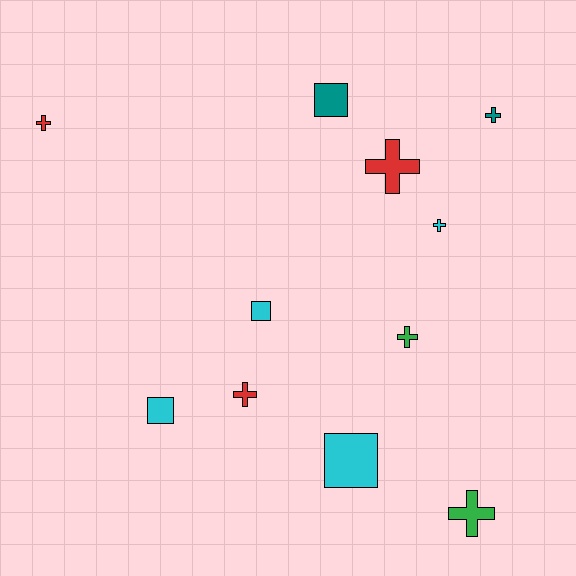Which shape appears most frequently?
Cross, with 7 objects.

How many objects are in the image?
There are 11 objects.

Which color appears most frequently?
Cyan, with 4 objects.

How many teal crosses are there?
There is 1 teal cross.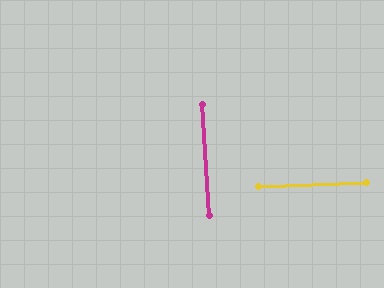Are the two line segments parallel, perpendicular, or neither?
Perpendicular — they meet at approximately 88°.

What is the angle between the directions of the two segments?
Approximately 88 degrees.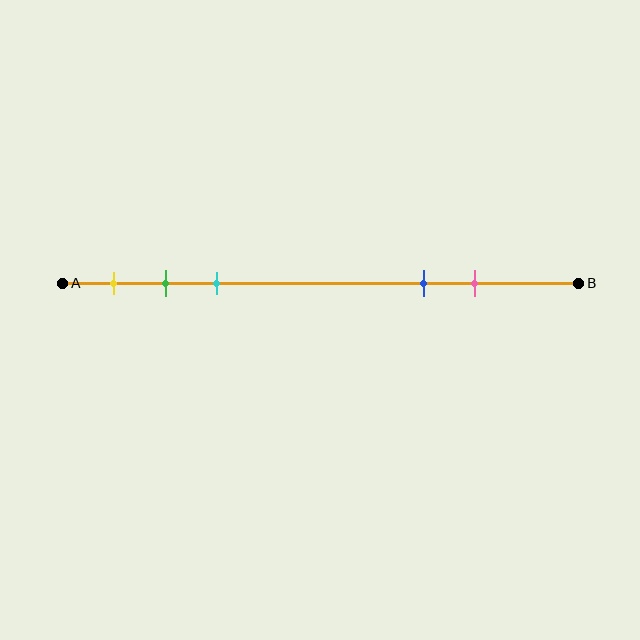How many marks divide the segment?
There are 5 marks dividing the segment.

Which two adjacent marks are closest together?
The green and cyan marks are the closest adjacent pair.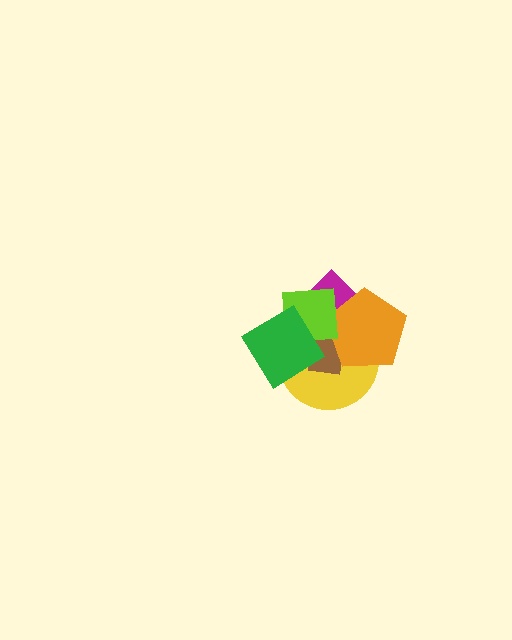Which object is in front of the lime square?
The green diamond is in front of the lime square.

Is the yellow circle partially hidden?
Yes, it is partially covered by another shape.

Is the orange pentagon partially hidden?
Yes, it is partially covered by another shape.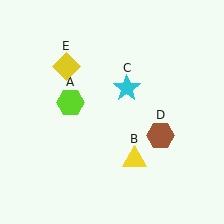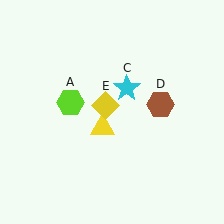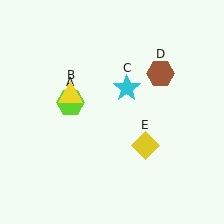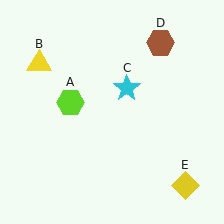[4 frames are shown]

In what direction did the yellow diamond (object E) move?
The yellow diamond (object E) moved down and to the right.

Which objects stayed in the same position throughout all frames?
Lime hexagon (object A) and cyan star (object C) remained stationary.